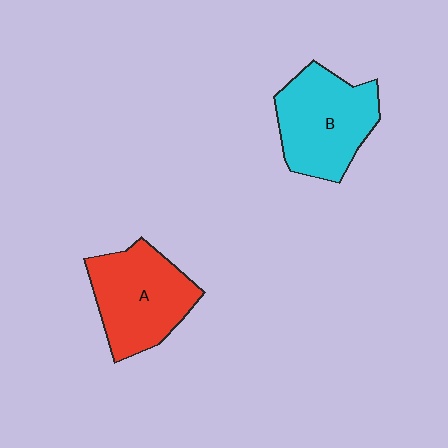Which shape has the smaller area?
Shape A (red).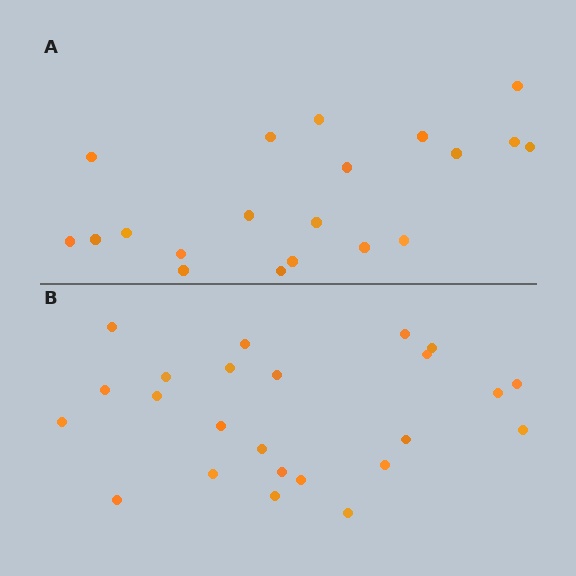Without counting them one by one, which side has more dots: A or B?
Region B (the bottom region) has more dots.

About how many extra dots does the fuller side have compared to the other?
Region B has about 4 more dots than region A.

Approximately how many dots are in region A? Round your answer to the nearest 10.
About 20 dots.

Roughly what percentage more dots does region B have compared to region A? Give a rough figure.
About 20% more.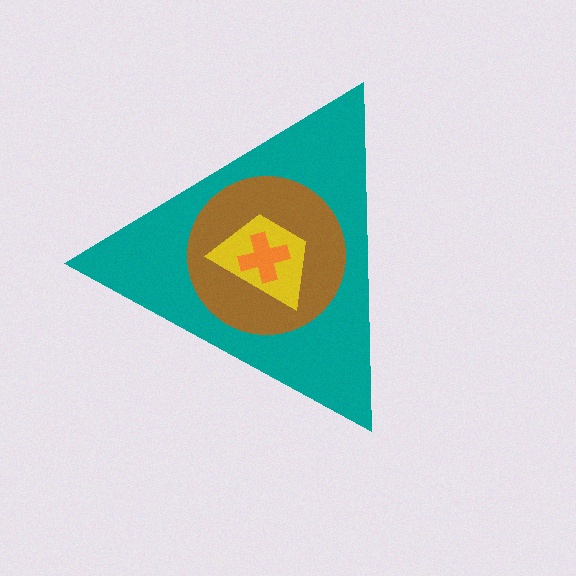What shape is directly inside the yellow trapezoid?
The orange cross.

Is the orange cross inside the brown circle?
Yes.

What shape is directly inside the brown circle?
The yellow trapezoid.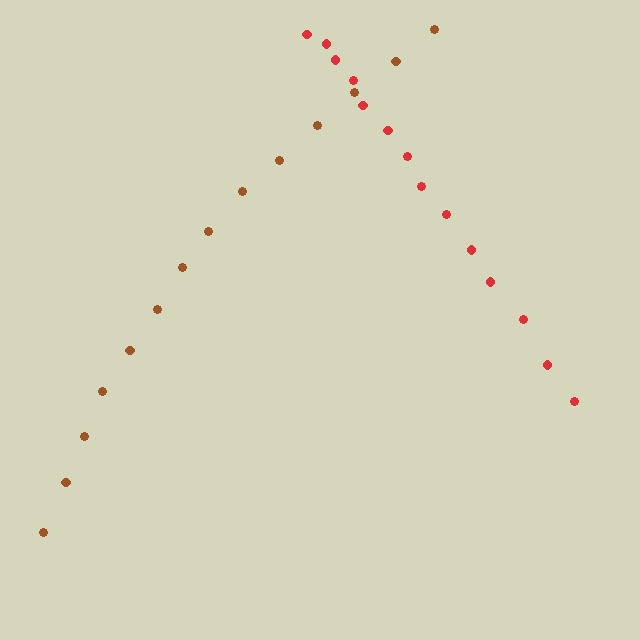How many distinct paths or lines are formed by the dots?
There are 2 distinct paths.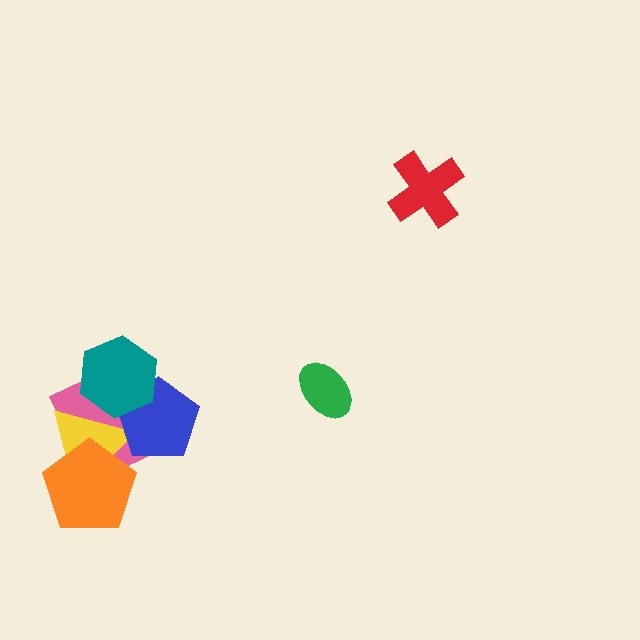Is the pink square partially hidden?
Yes, it is partially covered by another shape.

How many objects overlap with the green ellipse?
0 objects overlap with the green ellipse.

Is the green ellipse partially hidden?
No, no other shape covers it.